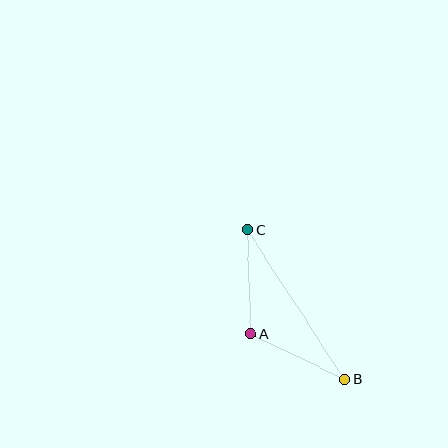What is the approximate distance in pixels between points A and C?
The distance between A and C is approximately 104 pixels.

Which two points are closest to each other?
Points A and B are closest to each other.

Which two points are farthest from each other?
Points B and C are farthest from each other.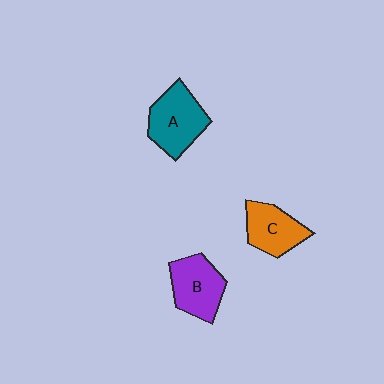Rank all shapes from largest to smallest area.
From largest to smallest: A (teal), B (purple), C (orange).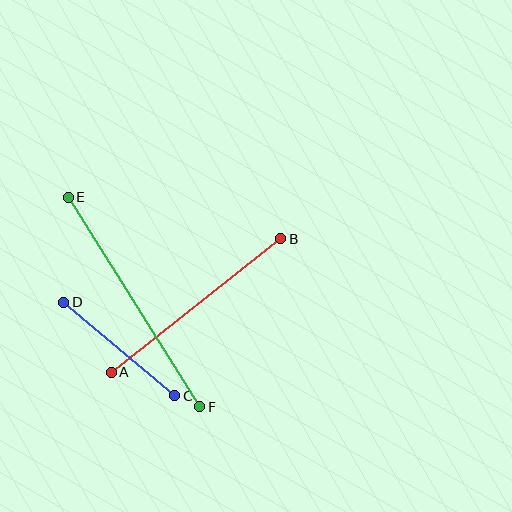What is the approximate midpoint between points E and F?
The midpoint is at approximately (134, 302) pixels.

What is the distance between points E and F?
The distance is approximately 247 pixels.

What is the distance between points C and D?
The distance is approximately 145 pixels.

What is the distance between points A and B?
The distance is approximately 216 pixels.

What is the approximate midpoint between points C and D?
The midpoint is at approximately (119, 349) pixels.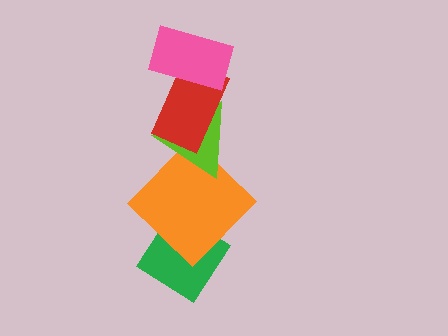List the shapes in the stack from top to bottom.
From top to bottom: the pink rectangle, the red rectangle, the lime triangle, the orange diamond, the green diamond.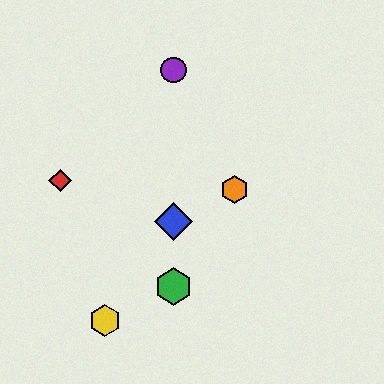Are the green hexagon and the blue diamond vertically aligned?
Yes, both are at x≈173.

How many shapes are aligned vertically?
3 shapes (the blue diamond, the green hexagon, the purple circle) are aligned vertically.